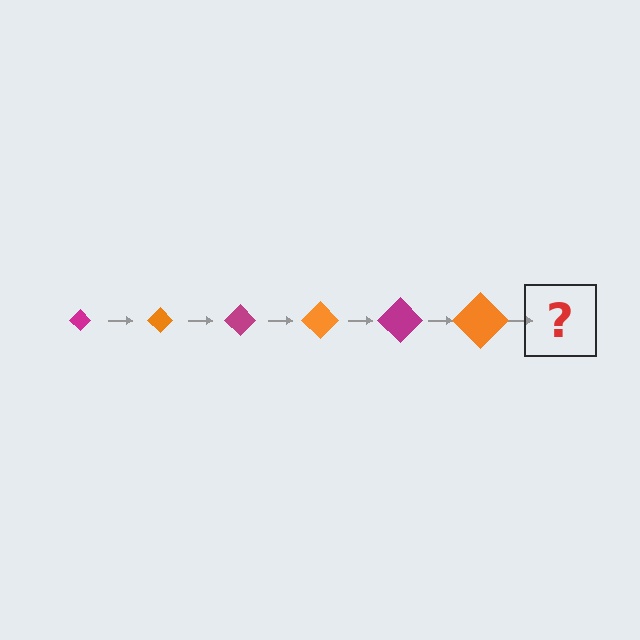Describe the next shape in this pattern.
It should be a magenta diamond, larger than the previous one.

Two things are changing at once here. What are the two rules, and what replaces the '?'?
The two rules are that the diamond grows larger each step and the color cycles through magenta and orange. The '?' should be a magenta diamond, larger than the previous one.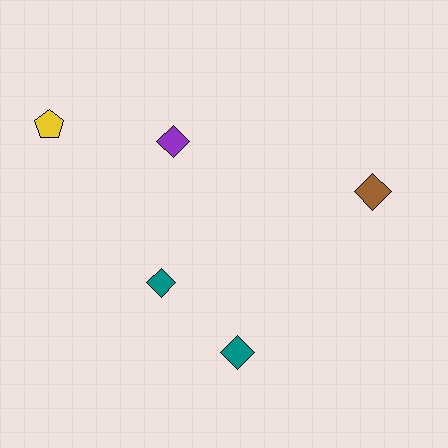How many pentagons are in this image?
There is 1 pentagon.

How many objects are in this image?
There are 5 objects.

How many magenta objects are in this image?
There are no magenta objects.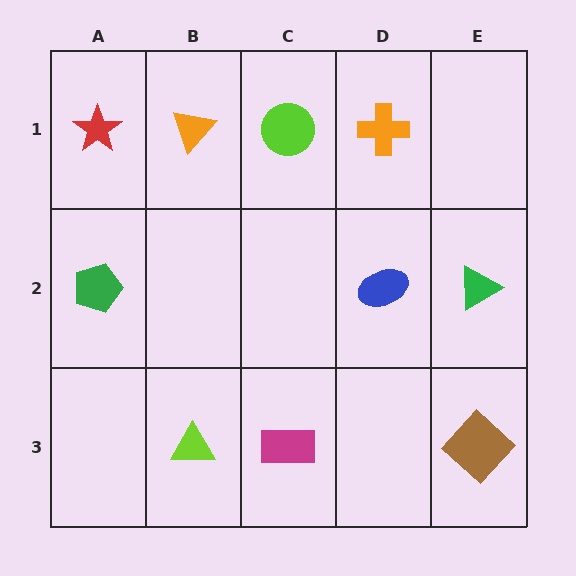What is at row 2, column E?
A green triangle.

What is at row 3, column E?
A brown diamond.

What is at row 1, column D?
An orange cross.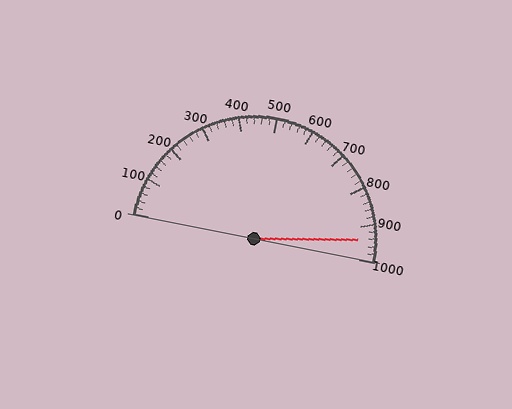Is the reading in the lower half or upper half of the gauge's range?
The reading is in the upper half of the range (0 to 1000).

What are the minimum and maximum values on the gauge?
The gauge ranges from 0 to 1000.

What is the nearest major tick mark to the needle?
The nearest major tick mark is 900.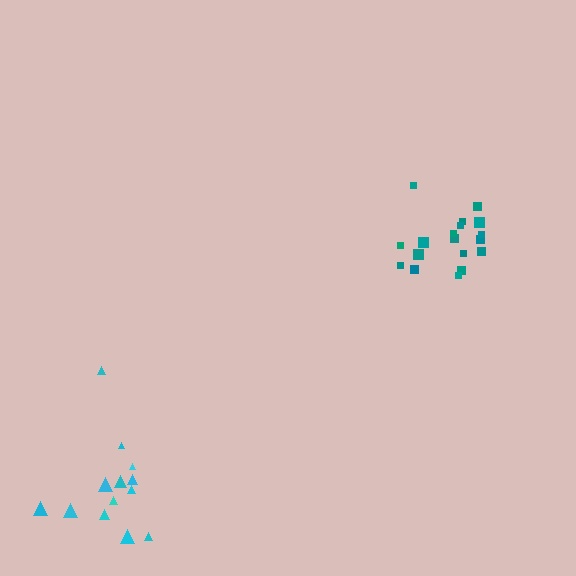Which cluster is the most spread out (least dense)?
Cyan.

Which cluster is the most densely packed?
Teal.